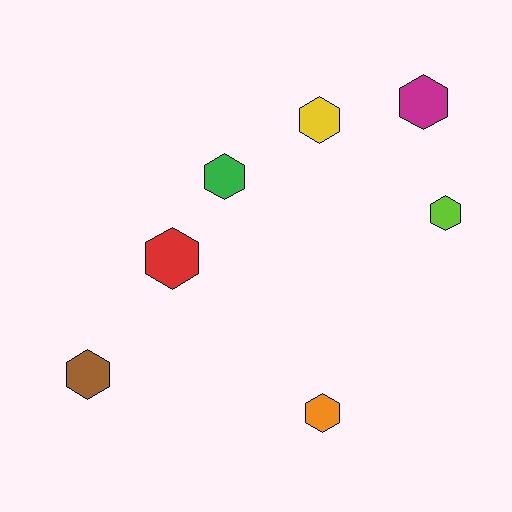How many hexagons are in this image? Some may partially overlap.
There are 7 hexagons.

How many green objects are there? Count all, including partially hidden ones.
There is 1 green object.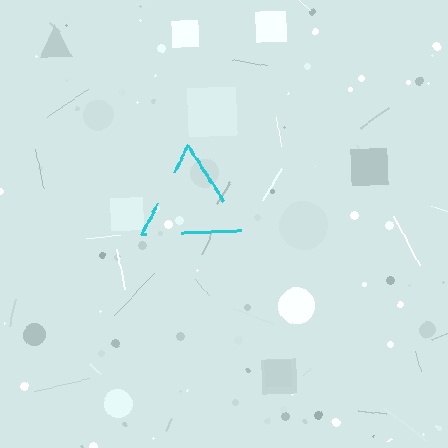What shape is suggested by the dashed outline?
The dashed outline suggests a triangle.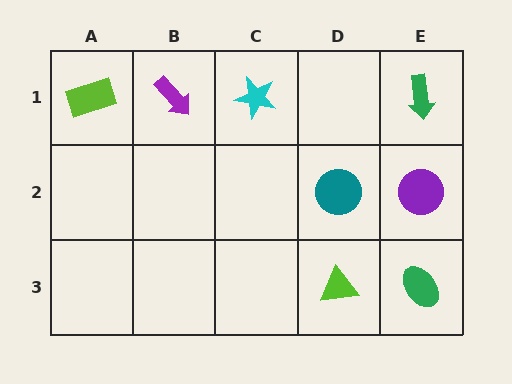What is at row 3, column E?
A green ellipse.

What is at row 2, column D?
A teal circle.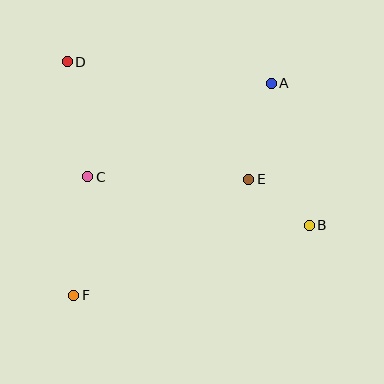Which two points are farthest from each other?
Points B and D are farthest from each other.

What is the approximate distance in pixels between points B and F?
The distance between B and F is approximately 246 pixels.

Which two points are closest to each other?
Points B and E are closest to each other.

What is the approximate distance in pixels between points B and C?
The distance between B and C is approximately 227 pixels.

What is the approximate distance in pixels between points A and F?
The distance between A and F is approximately 290 pixels.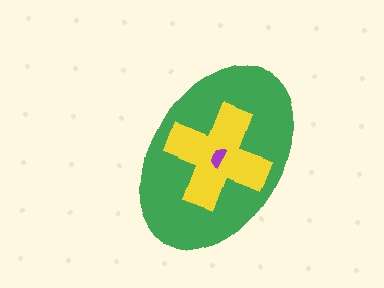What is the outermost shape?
The green ellipse.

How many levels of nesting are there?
3.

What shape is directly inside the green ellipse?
The yellow cross.